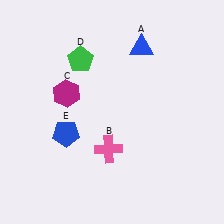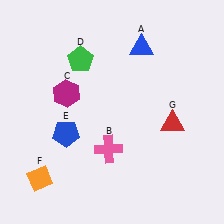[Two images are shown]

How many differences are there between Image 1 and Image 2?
There are 2 differences between the two images.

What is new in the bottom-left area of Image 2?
An orange diamond (F) was added in the bottom-left area of Image 2.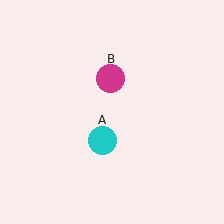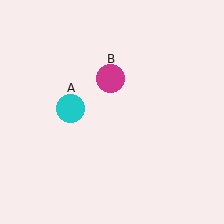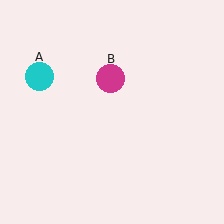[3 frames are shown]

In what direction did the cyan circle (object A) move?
The cyan circle (object A) moved up and to the left.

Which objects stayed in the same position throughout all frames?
Magenta circle (object B) remained stationary.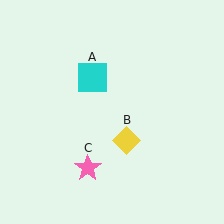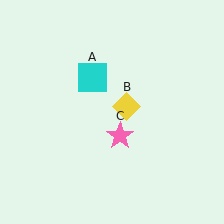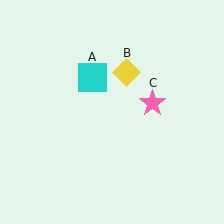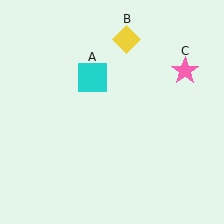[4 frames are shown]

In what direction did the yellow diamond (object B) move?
The yellow diamond (object B) moved up.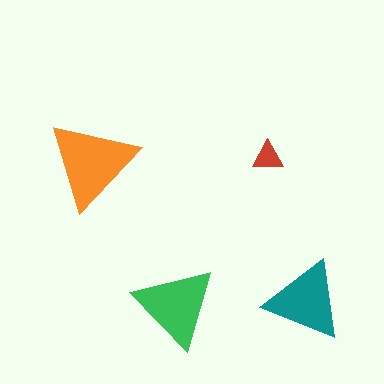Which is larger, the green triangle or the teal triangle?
The green one.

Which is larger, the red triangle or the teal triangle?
The teal one.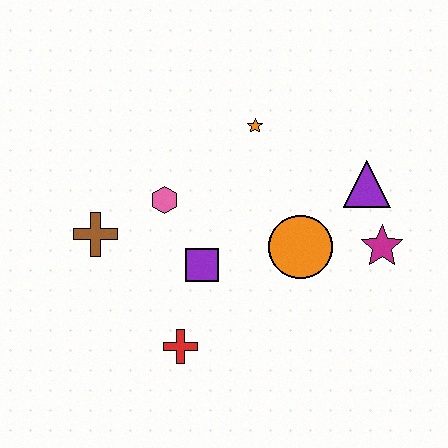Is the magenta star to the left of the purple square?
No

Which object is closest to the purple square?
The pink hexagon is closest to the purple square.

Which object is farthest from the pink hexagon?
The magenta star is farthest from the pink hexagon.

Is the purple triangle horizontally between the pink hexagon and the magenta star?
Yes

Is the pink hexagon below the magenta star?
No